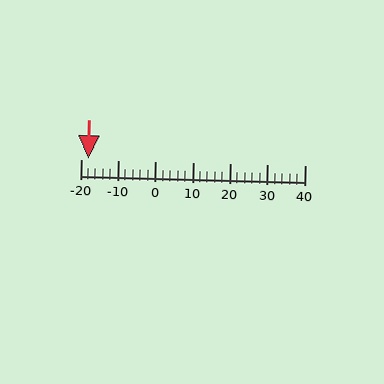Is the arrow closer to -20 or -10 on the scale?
The arrow is closer to -20.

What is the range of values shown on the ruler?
The ruler shows values from -20 to 40.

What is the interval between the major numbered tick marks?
The major tick marks are spaced 10 units apart.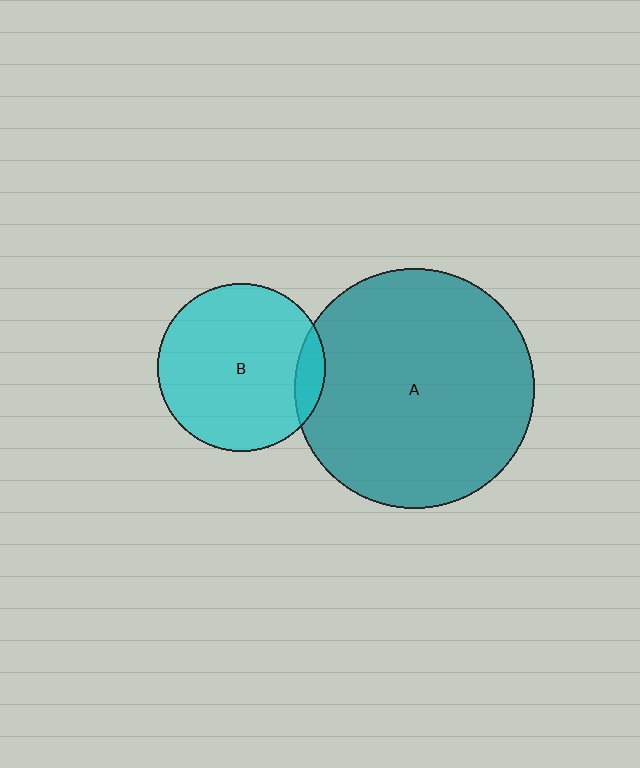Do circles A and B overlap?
Yes.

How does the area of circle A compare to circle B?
Approximately 2.0 times.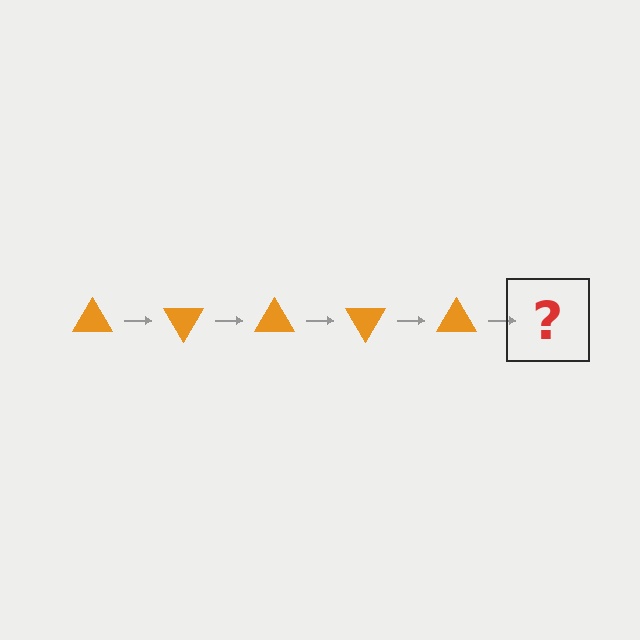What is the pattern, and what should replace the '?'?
The pattern is that the triangle rotates 60 degrees each step. The '?' should be an orange triangle rotated 300 degrees.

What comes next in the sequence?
The next element should be an orange triangle rotated 300 degrees.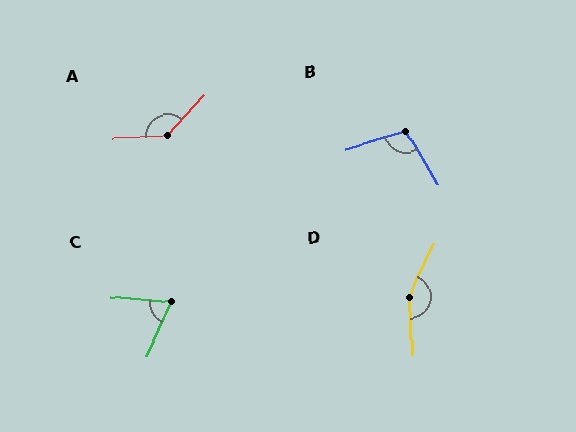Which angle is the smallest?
C, at approximately 70 degrees.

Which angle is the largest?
D, at approximately 152 degrees.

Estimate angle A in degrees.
Approximately 136 degrees.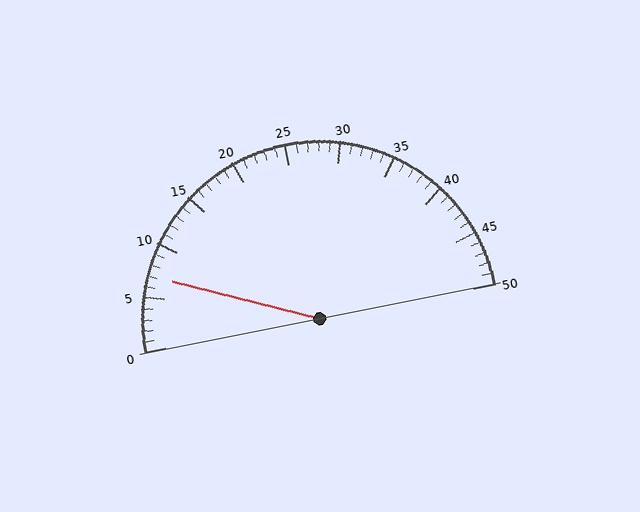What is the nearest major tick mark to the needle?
The nearest major tick mark is 5.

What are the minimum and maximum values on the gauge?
The gauge ranges from 0 to 50.